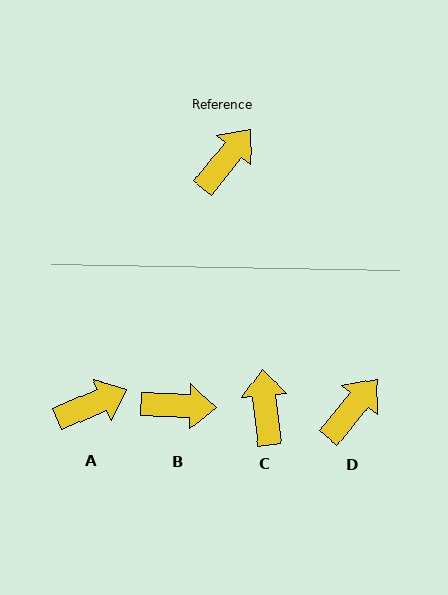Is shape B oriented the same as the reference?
No, it is off by about 53 degrees.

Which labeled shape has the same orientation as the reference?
D.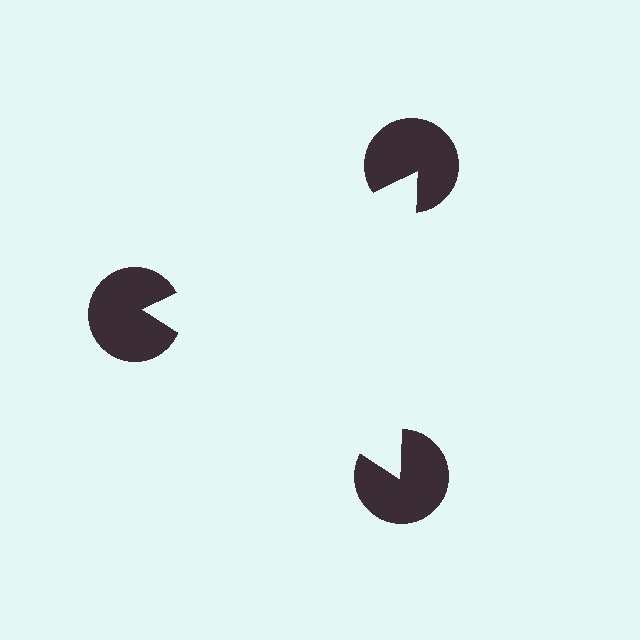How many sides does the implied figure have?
3 sides.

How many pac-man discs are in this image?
There are 3 — one at each vertex of the illusory triangle.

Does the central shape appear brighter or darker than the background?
It typically appears slightly brighter than the background, even though no actual brightness change is drawn.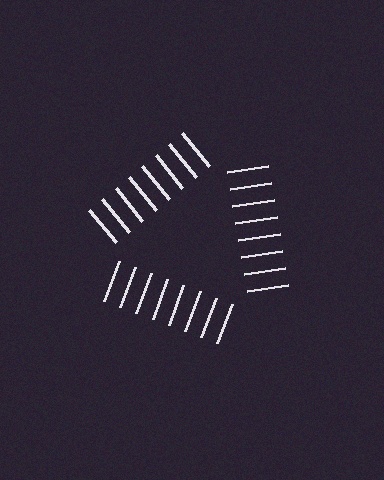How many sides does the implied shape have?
3 sides — the line-ends trace a triangle.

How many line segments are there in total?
24 — 8 along each of the 3 edges.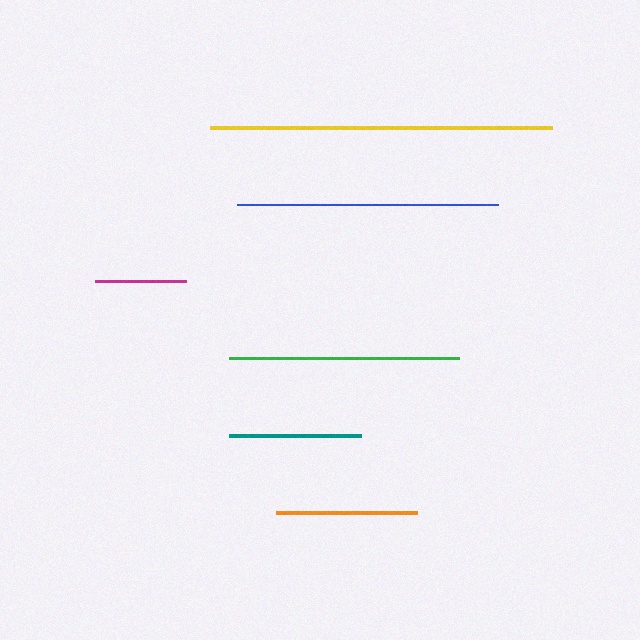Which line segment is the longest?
The yellow line is the longest at approximately 342 pixels.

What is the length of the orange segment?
The orange segment is approximately 141 pixels long.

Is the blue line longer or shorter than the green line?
The blue line is longer than the green line.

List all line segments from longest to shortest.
From longest to shortest: yellow, blue, green, orange, teal, magenta.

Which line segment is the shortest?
The magenta line is the shortest at approximately 92 pixels.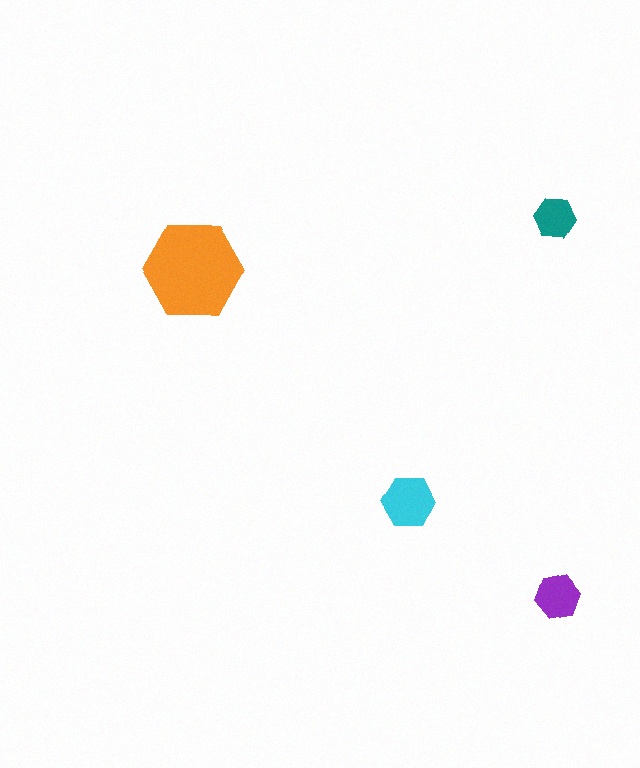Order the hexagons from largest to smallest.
the orange one, the cyan one, the purple one, the teal one.